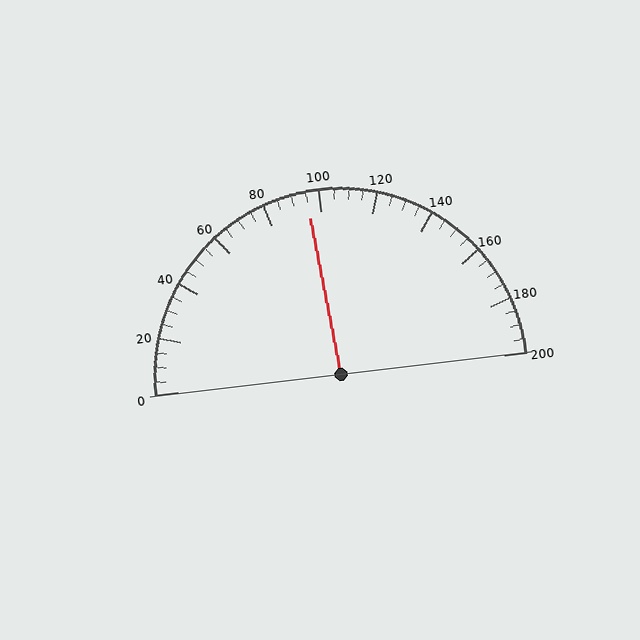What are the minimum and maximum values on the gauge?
The gauge ranges from 0 to 200.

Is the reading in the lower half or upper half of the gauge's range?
The reading is in the lower half of the range (0 to 200).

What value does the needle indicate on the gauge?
The needle indicates approximately 95.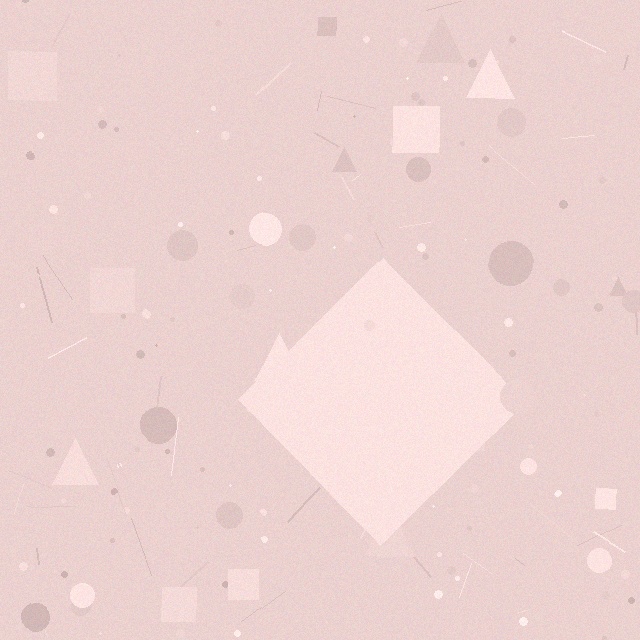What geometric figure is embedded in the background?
A diamond is embedded in the background.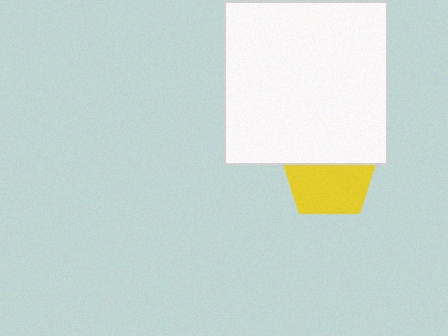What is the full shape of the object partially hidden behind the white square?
The partially hidden object is a yellow pentagon.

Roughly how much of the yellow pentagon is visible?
About half of it is visible (roughly 58%).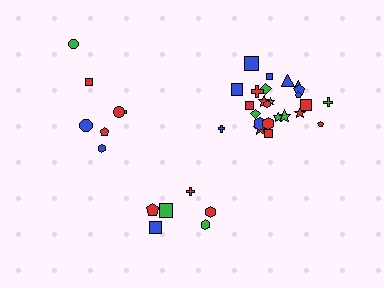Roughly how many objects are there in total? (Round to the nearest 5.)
Roughly 40 objects in total.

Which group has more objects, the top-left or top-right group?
The top-right group.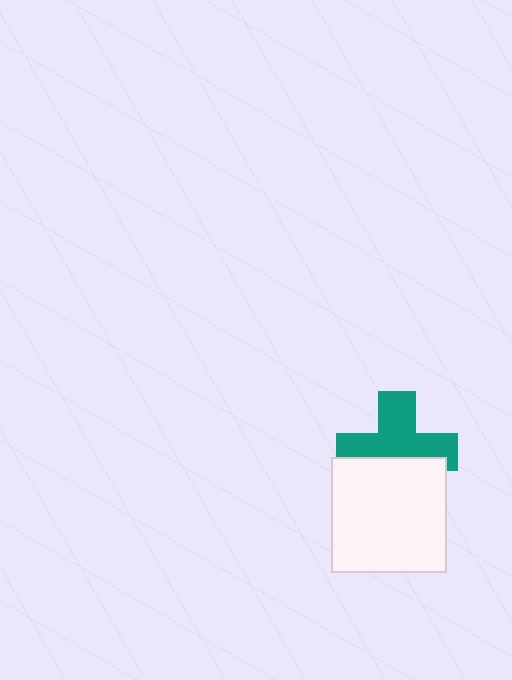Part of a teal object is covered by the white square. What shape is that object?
It is a cross.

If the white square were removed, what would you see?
You would see the complete teal cross.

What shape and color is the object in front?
The object in front is a white square.